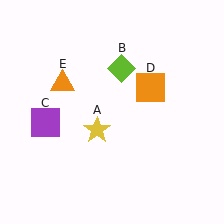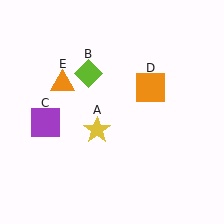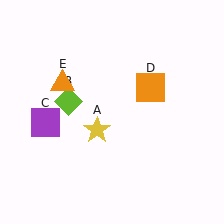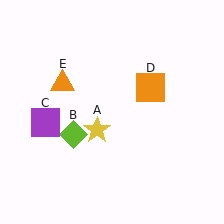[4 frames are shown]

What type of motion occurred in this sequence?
The lime diamond (object B) rotated counterclockwise around the center of the scene.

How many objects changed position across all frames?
1 object changed position: lime diamond (object B).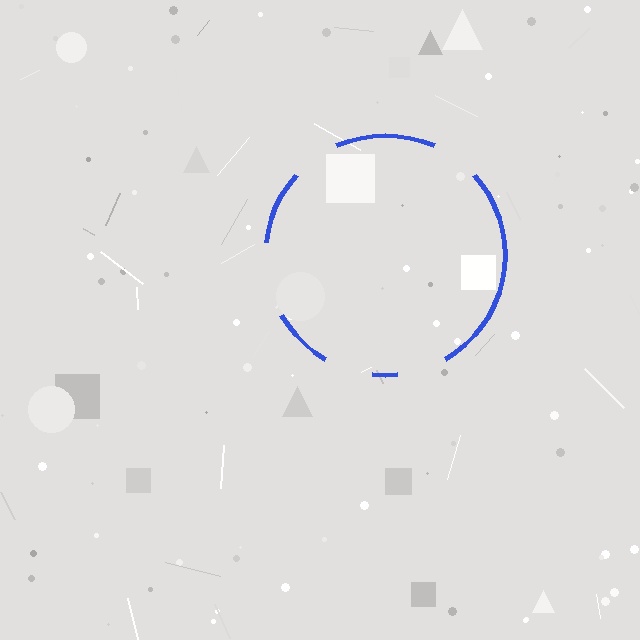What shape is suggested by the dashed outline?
The dashed outline suggests a circle.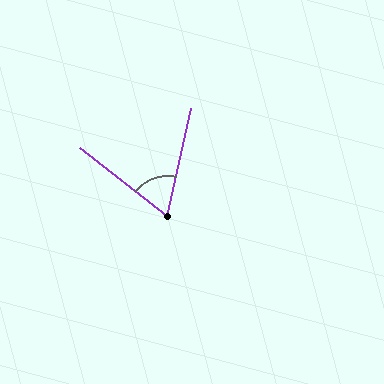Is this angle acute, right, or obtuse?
It is acute.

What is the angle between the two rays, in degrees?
Approximately 64 degrees.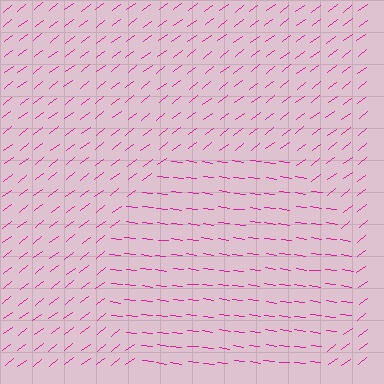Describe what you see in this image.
The image is filled with small magenta line segments. A circle region in the image has lines oriented differently from the surrounding lines, creating a visible texture boundary.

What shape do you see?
I see a circle.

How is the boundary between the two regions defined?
The boundary is defined purely by a change in line orientation (approximately 45 degrees difference). All lines are the same color and thickness.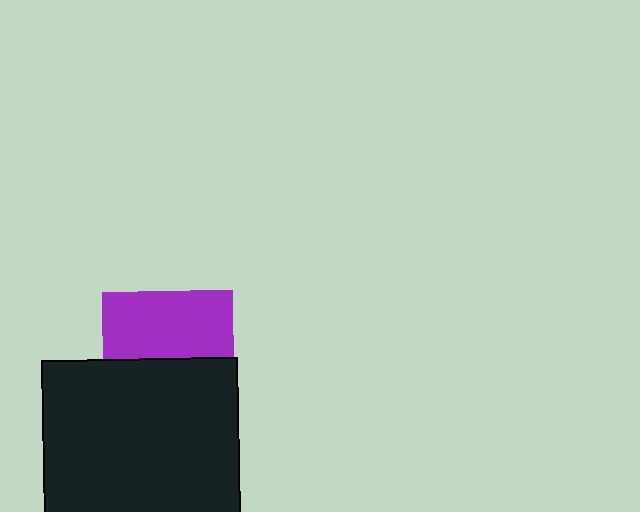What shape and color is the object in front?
The object in front is a black square.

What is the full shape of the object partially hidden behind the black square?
The partially hidden object is a purple square.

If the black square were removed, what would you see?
You would see the complete purple square.